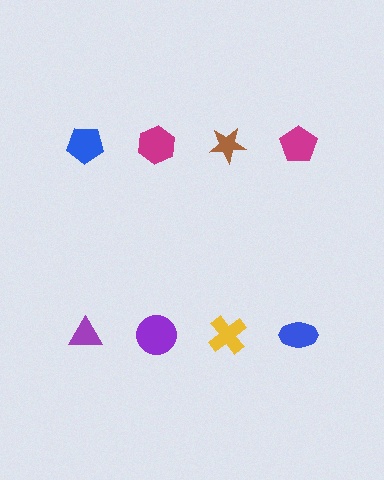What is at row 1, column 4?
A magenta pentagon.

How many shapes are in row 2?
4 shapes.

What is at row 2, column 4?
A blue ellipse.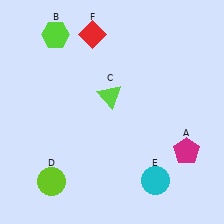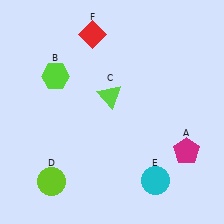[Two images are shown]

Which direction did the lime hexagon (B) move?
The lime hexagon (B) moved down.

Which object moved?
The lime hexagon (B) moved down.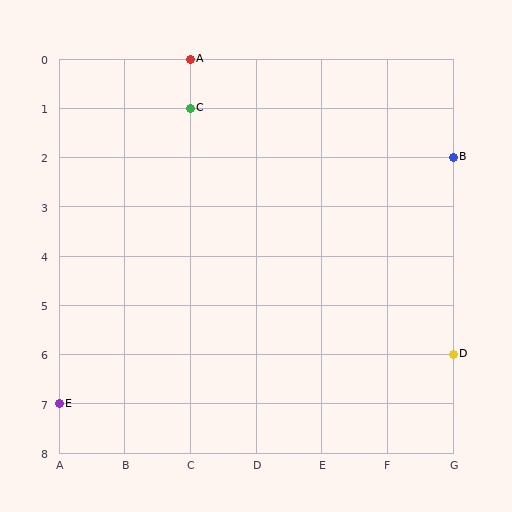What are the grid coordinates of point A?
Point A is at grid coordinates (C, 0).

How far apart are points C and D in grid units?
Points C and D are 4 columns and 5 rows apart (about 6.4 grid units diagonally).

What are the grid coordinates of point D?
Point D is at grid coordinates (G, 6).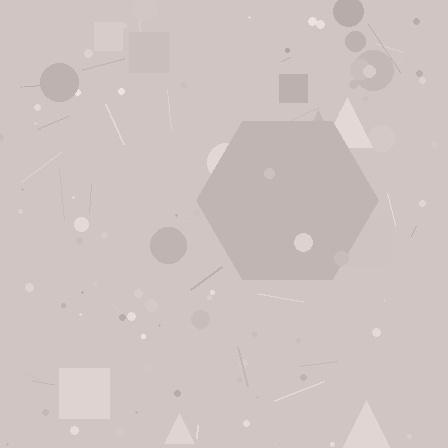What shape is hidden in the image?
A hexagon is hidden in the image.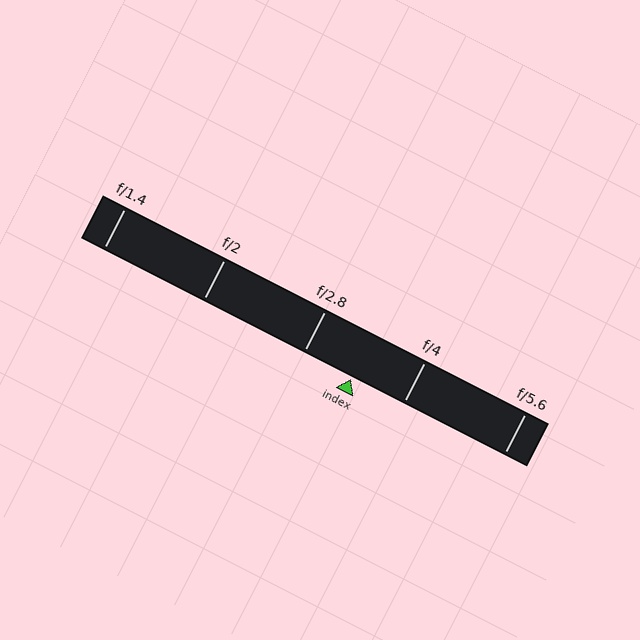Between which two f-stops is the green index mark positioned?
The index mark is between f/2.8 and f/4.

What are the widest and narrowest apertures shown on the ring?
The widest aperture shown is f/1.4 and the narrowest is f/5.6.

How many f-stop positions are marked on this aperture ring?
There are 5 f-stop positions marked.